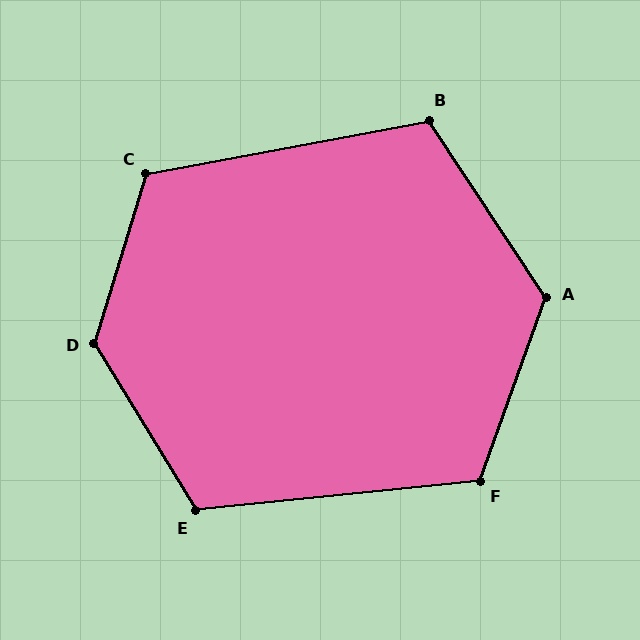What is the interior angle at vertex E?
Approximately 116 degrees (obtuse).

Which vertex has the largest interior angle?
D, at approximately 132 degrees.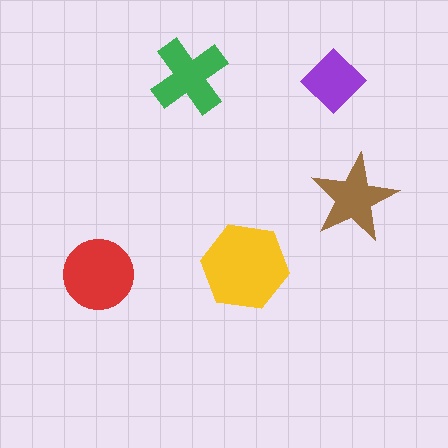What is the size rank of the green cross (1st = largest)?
3rd.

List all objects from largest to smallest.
The yellow hexagon, the red circle, the green cross, the brown star, the purple diamond.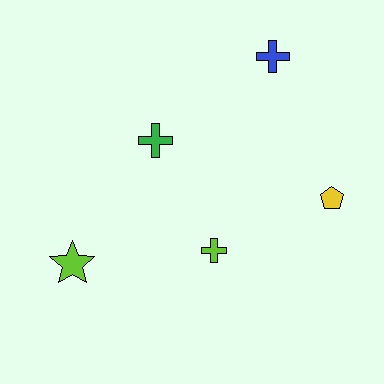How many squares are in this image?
There are no squares.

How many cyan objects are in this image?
There are no cyan objects.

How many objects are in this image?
There are 5 objects.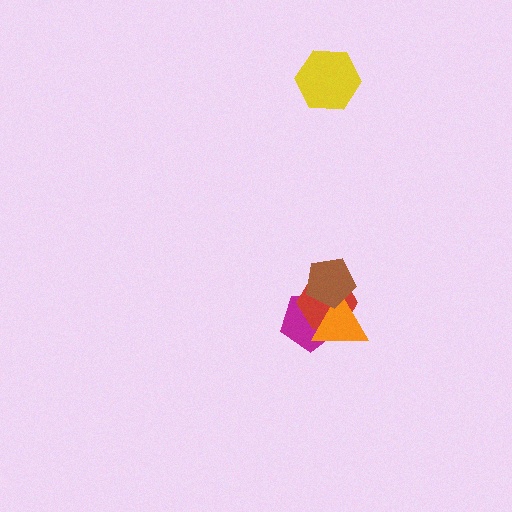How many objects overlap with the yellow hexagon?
0 objects overlap with the yellow hexagon.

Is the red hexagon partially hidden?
Yes, it is partially covered by another shape.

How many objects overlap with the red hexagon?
3 objects overlap with the red hexagon.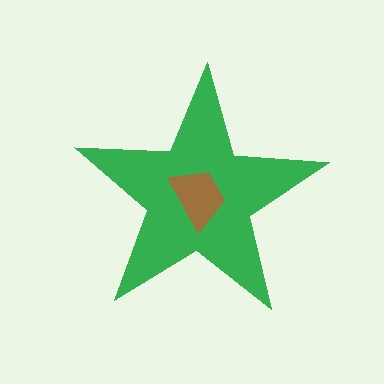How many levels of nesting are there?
2.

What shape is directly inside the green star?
The brown trapezoid.